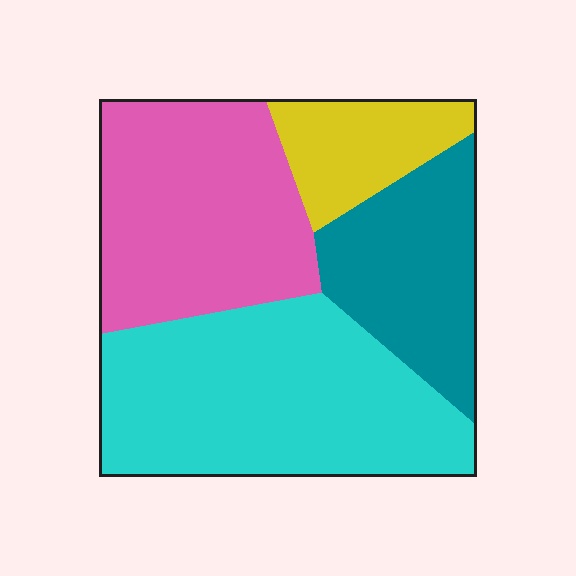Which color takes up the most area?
Cyan, at roughly 40%.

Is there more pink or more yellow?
Pink.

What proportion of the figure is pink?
Pink takes up about one third (1/3) of the figure.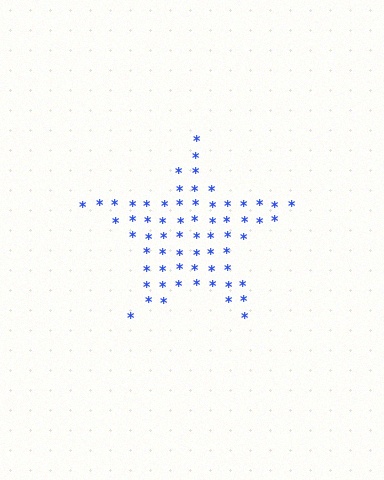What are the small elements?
The small elements are asterisks.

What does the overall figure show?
The overall figure shows a star.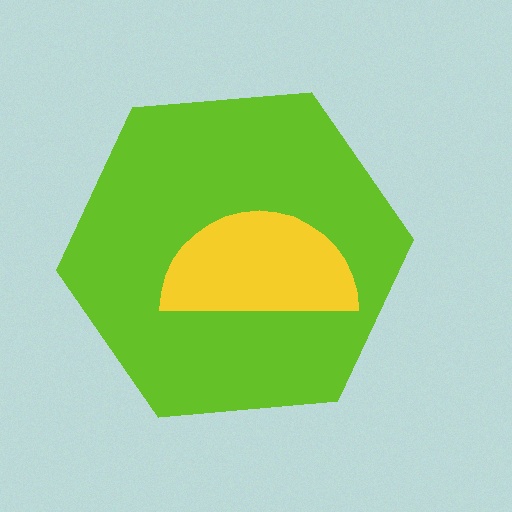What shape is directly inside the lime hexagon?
The yellow semicircle.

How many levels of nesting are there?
2.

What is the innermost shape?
The yellow semicircle.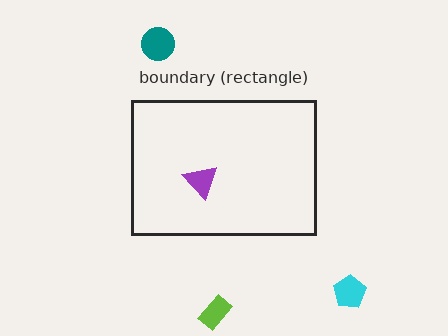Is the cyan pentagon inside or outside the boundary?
Outside.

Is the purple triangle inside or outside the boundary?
Inside.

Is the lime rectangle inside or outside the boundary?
Outside.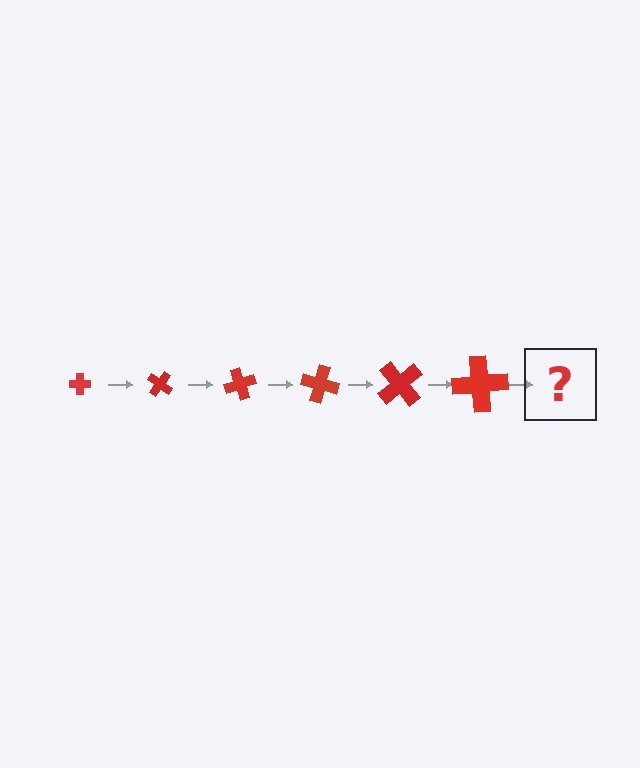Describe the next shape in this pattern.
It should be a cross, larger than the previous one and rotated 210 degrees from the start.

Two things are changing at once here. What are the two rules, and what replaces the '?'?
The two rules are that the cross grows larger each step and it rotates 35 degrees each step. The '?' should be a cross, larger than the previous one and rotated 210 degrees from the start.